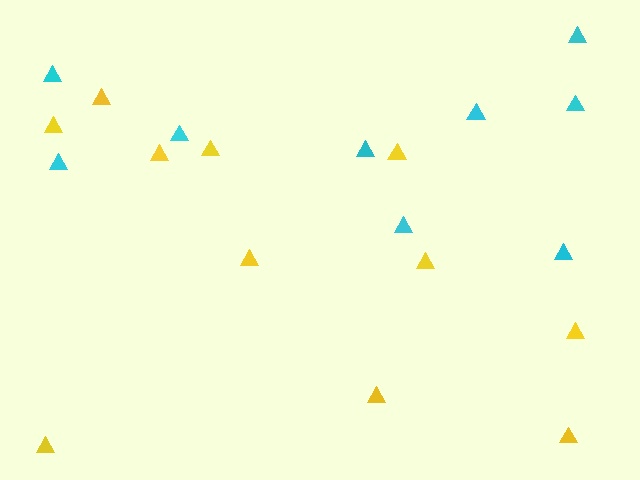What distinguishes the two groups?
There are 2 groups: one group of yellow triangles (11) and one group of cyan triangles (9).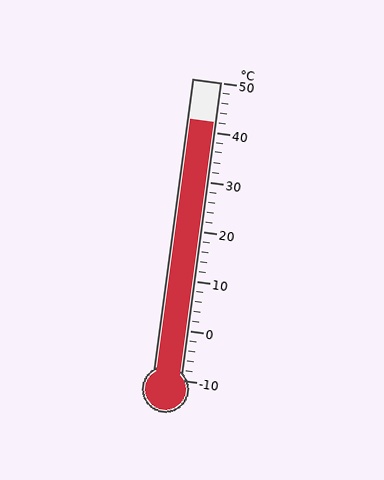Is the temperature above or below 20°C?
The temperature is above 20°C.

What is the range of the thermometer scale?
The thermometer scale ranges from -10°C to 50°C.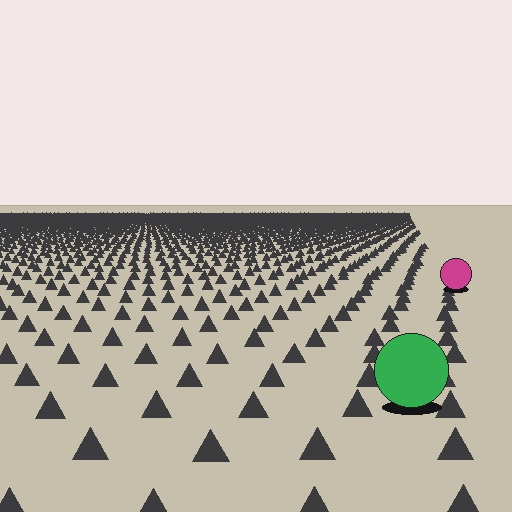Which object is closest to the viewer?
The green circle is closest. The texture marks near it are larger and more spread out.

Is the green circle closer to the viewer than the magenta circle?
Yes. The green circle is closer — you can tell from the texture gradient: the ground texture is coarser near it.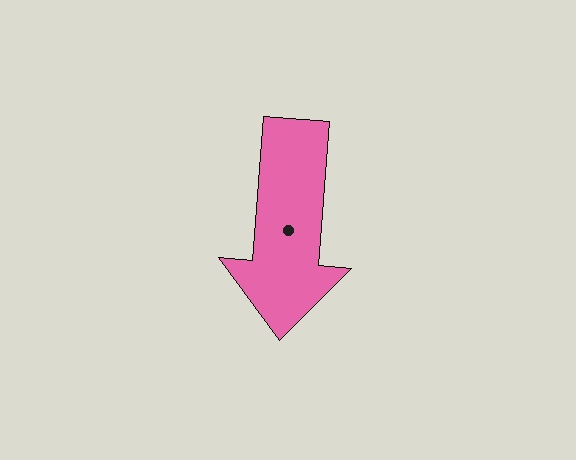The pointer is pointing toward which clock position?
Roughly 6 o'clock.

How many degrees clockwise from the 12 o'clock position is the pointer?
Approximately 184 degrees.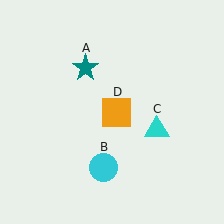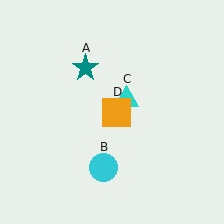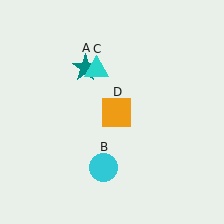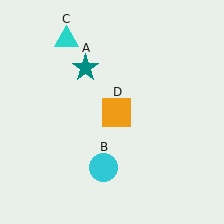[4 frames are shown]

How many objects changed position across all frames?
1 object changed position: cyan triangle (object C).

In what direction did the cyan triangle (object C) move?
The cyan triangle (object C) moved up and to the left.